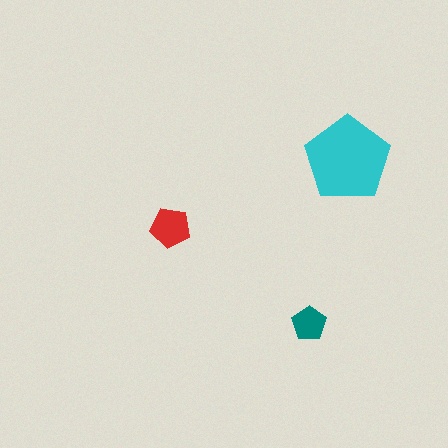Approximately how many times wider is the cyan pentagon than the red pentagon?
About 2 times wider.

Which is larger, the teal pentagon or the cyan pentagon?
The cyan one.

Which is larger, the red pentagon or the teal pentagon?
The red one.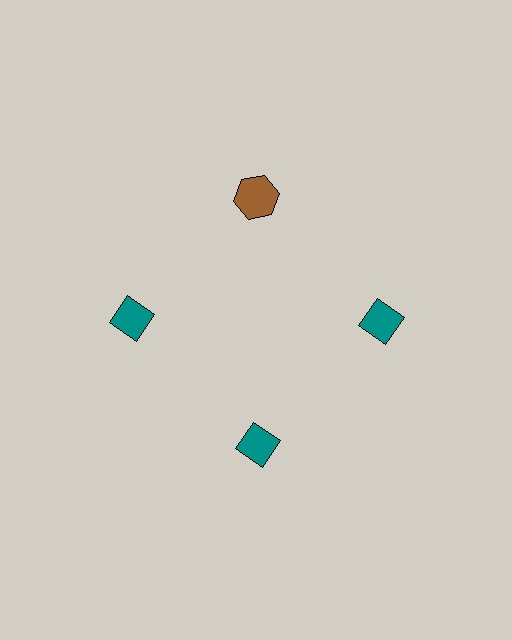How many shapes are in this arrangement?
There are 4 shapes arranged in a ring pattern.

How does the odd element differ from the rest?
It differs in both color (brown instead of teal) and shape (hexagon instead of diamond).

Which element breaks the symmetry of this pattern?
The brown hexagon at roughly the 12 o'clock position breaks the symmetry. All other shapes are teal diamonds.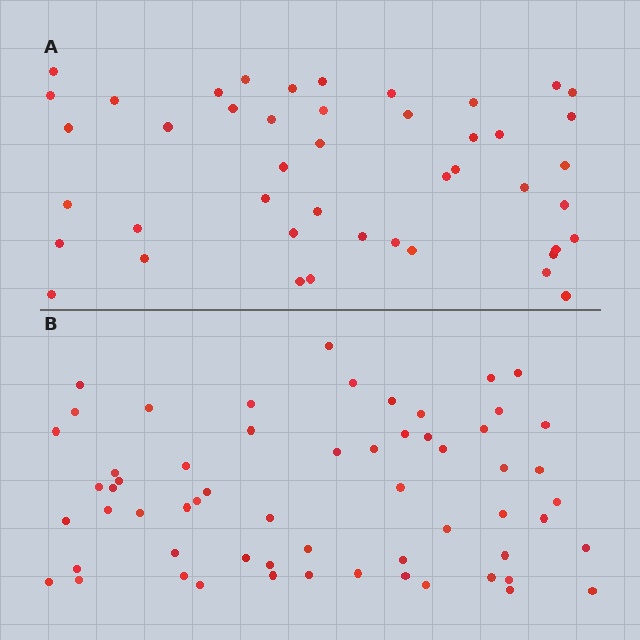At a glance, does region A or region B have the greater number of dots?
Region B (the bottom region) has more dots.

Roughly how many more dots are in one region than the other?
Region B has approximately 15 more dots than region A.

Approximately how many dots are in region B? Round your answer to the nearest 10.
About 60 dots.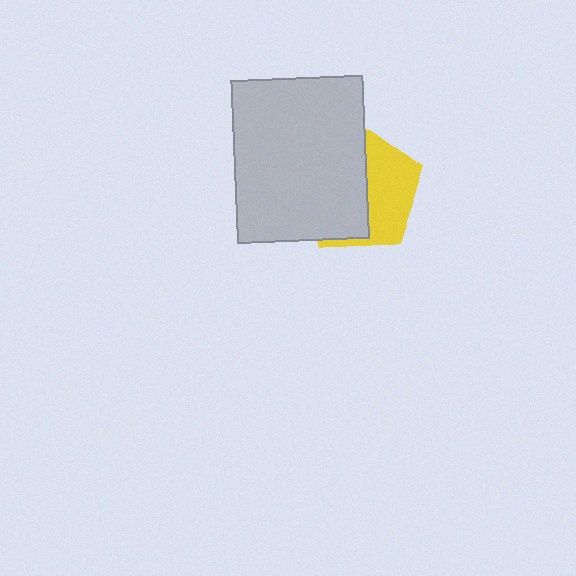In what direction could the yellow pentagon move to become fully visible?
The yellow pentagon could move right. That would shift it out from behind the light gray rectangle entirely.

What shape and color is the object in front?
The object in front is a light gray rectangle.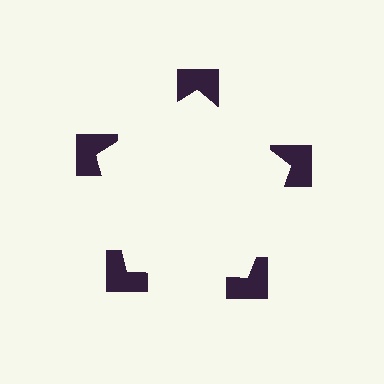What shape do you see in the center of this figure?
An illusory pentagon — its edges are inferred from the aligned wedge cuts in the notched squares, not physically drawn.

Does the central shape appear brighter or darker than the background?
It typically appears slightly brighter than the background, even though no actual brightness change is drawn.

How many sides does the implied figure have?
5 sides.